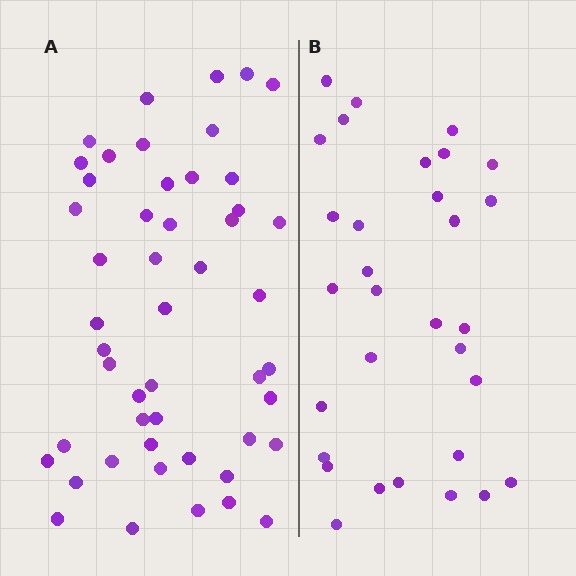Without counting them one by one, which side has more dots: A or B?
Region A (the left region) has more dots.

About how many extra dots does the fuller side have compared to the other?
Region A has approximately 20 more dots than region B.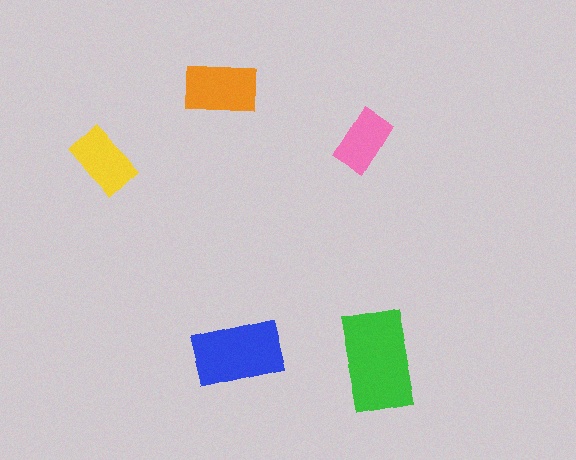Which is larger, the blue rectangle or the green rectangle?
The green one.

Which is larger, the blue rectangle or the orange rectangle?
The blue one.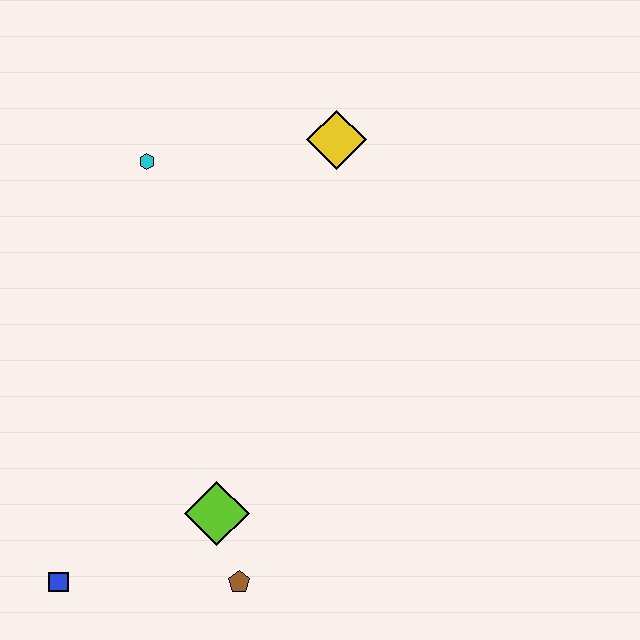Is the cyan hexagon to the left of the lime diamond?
Yes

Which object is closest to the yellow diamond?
The cyan hexagon is closest to the yellow diamond.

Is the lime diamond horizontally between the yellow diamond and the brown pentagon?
No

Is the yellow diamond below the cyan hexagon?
No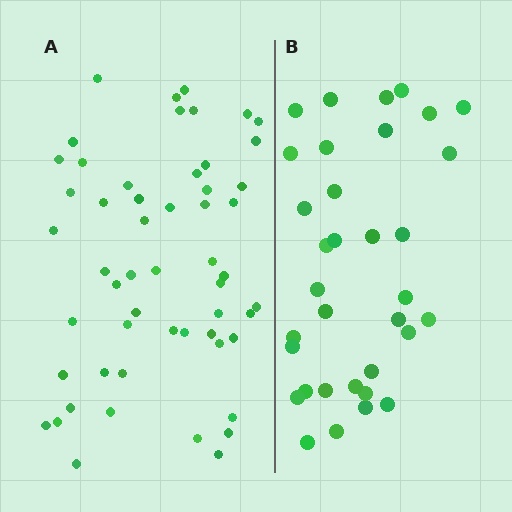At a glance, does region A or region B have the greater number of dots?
Region A (the left region) has more dots.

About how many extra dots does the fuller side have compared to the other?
Region A has approximately 20 more dots than region B.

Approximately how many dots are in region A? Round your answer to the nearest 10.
About 50 dots. (The exact count is 54, which rounds to 50.)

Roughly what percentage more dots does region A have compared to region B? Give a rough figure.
About 60% more.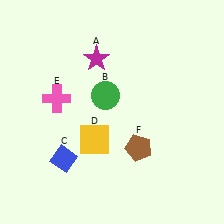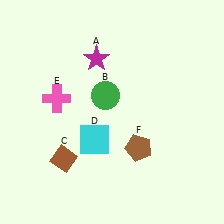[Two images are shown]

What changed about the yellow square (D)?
In Image 1, D is yellow. In Image 2, it changed to cyan.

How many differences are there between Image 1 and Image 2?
There are 2 differences between the two images.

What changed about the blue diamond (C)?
In Image 1, C is blue. In Image 2, it changed to brown.